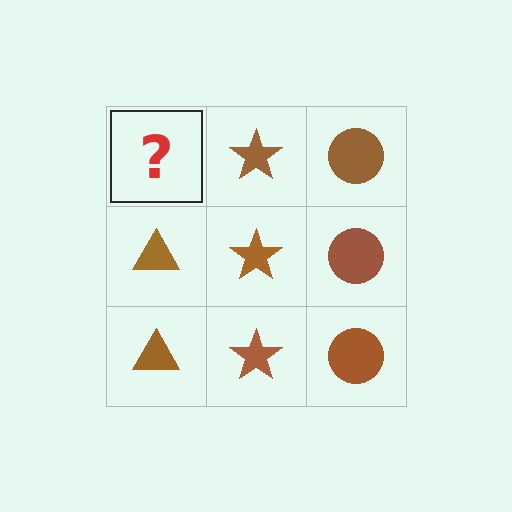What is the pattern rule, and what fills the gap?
The rule is that each column has a consistent shape. The gap should be filled with a brown triangle.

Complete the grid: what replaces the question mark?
The question mark should be replaced with a brown triangle.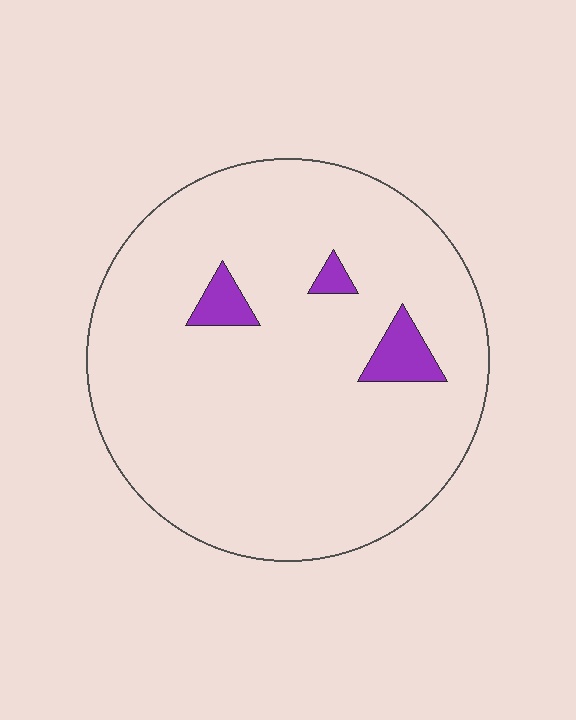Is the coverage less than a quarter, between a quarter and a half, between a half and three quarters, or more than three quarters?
Less than a quarter.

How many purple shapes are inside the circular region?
3.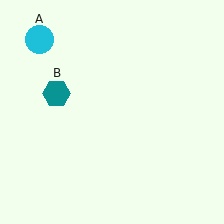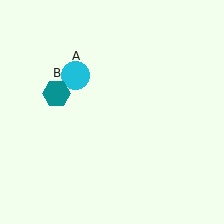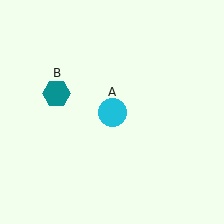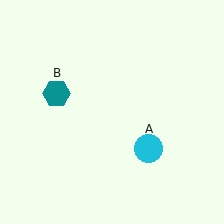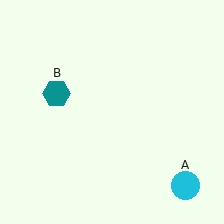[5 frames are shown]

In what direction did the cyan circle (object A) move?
The cyan circle (object A) moved down and to the right.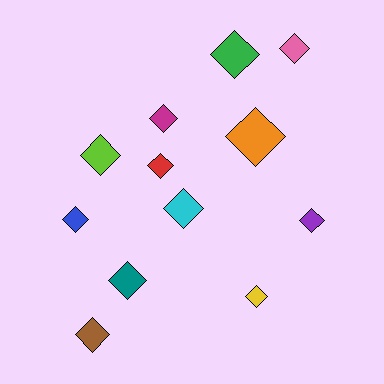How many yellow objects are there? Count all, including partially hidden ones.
There is 1 yellow object.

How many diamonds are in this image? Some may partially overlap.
There are 12 diamonds.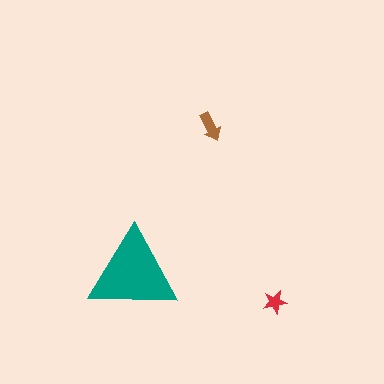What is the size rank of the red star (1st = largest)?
3rd.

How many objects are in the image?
There are 3 objects in the image.